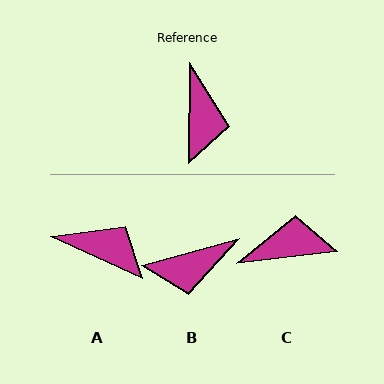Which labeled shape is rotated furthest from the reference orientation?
C, about 98 degrees away.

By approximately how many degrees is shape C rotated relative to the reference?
Approximately 98 degrees counter-clockwise.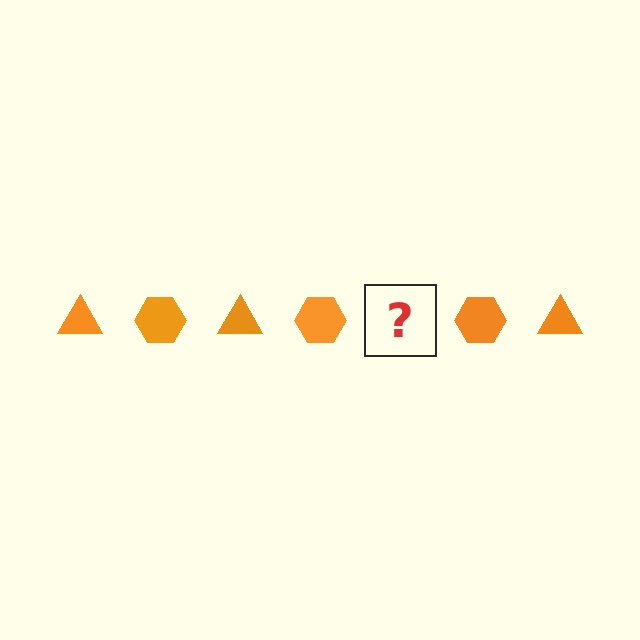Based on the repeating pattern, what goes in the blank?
The blank should be an orange triangle.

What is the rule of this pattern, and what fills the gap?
The rule is that the pattern cycles through triangle, hexagon shapes in orange. The gap should be filled with an orange triangle.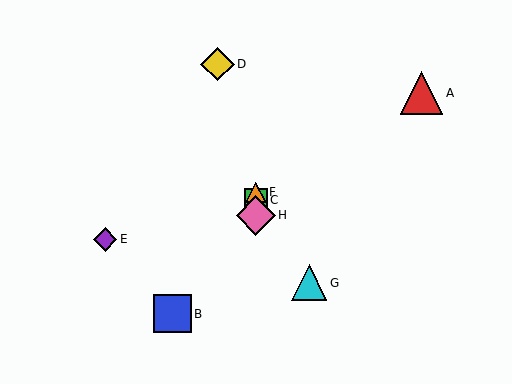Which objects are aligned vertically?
Objects C, F, H are aligned vertically.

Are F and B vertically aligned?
No, F is at x≈256 and B is at x≈172.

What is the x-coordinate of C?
Object C is at x≈256.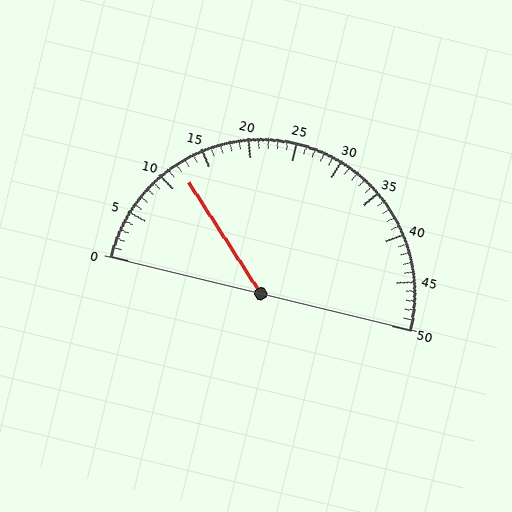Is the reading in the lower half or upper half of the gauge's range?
The reading is in the lower half of the range (0 to 50).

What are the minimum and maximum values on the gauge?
The gauge ranges from 0 to 50.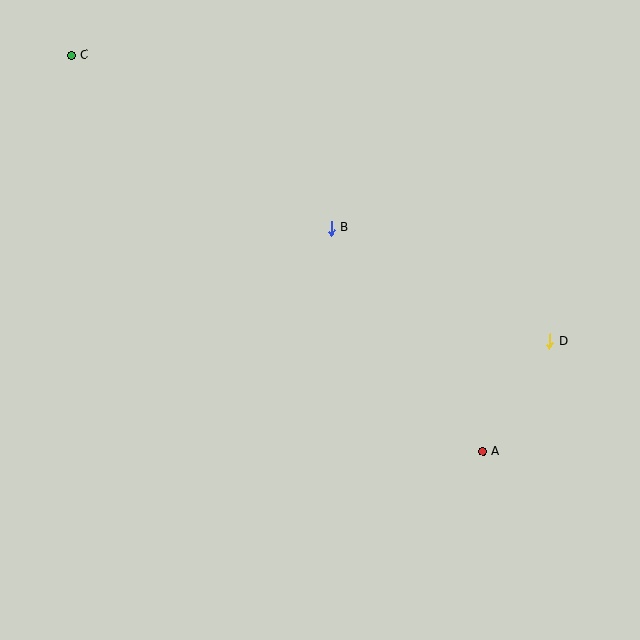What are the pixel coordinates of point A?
Point A is at (483, 452).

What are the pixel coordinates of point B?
Point B is at (331, 228).